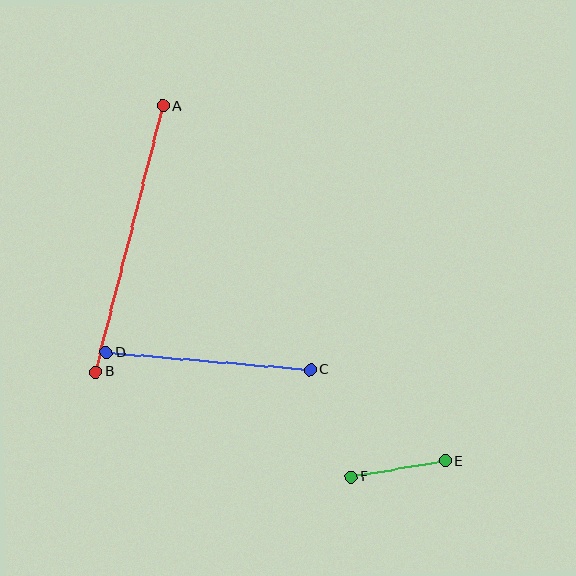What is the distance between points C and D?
The distance is approximately 205 pixels.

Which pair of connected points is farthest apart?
Points A and B are farthest apart.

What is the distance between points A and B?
The distance is approximately 275 pixels.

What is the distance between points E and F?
The distance is approximately 96 pixels.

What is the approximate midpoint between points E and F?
The midpoint is at approximately (398, 469) pixels.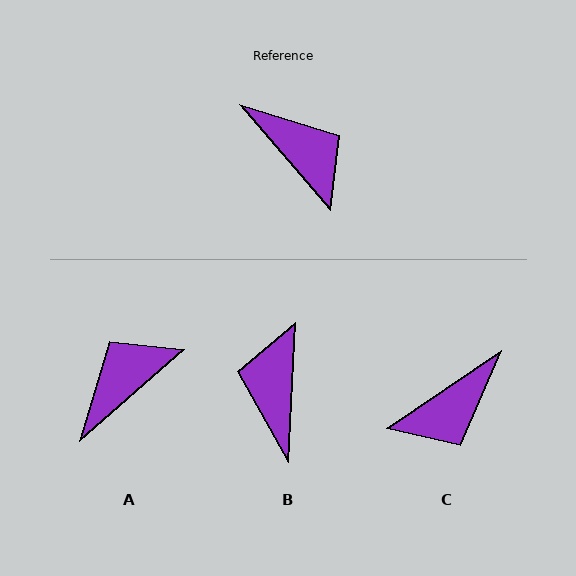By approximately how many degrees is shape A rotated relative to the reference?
Approximately 91 degrees counter-clockwise.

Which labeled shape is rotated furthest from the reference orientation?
B, about 137 degrees away.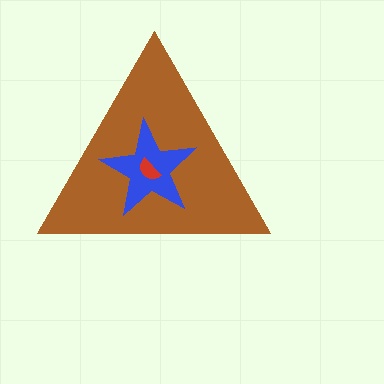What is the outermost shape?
The brown triangle.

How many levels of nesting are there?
3.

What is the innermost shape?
The red semicircle.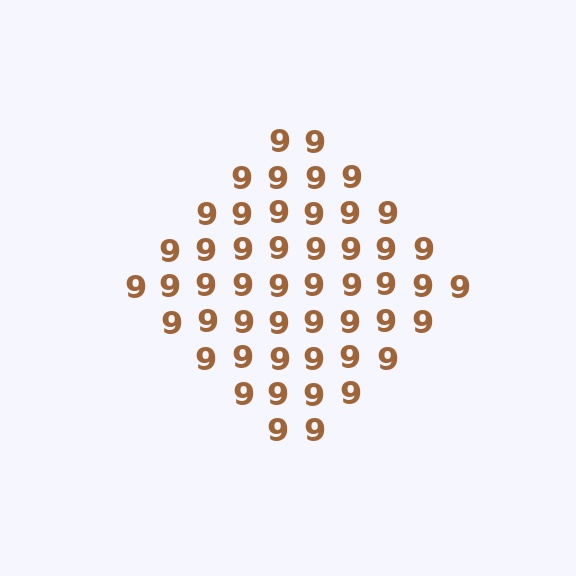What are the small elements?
The small elements are digit 9's.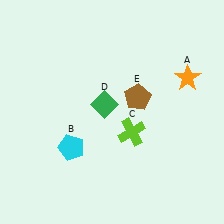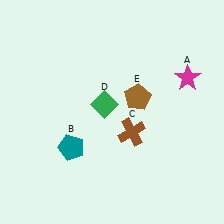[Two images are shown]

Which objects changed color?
A changed from orange to magenta. B changed from cyan to teal. C changed from lime to brown.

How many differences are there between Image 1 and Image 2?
There are 3 differences between the two images.